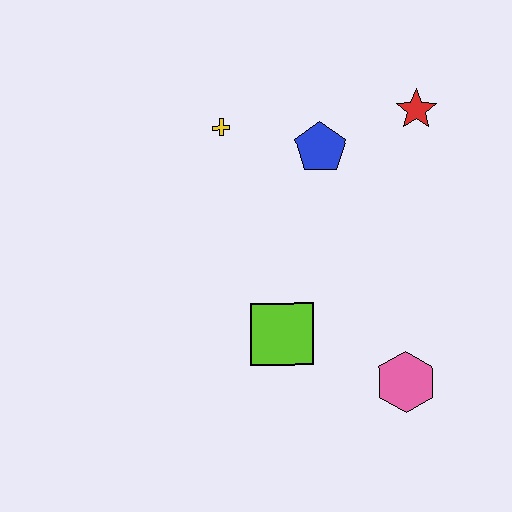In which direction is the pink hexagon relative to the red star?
The pink hexagon is below the red star.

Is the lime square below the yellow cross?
Yes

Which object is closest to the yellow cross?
The blue pentagon is closest to the yellow cross.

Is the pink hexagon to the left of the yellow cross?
No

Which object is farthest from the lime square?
The red star is farthest from the lime square.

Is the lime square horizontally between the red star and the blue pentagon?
No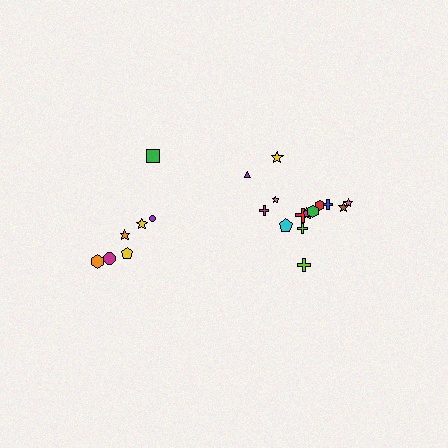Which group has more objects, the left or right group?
The right group.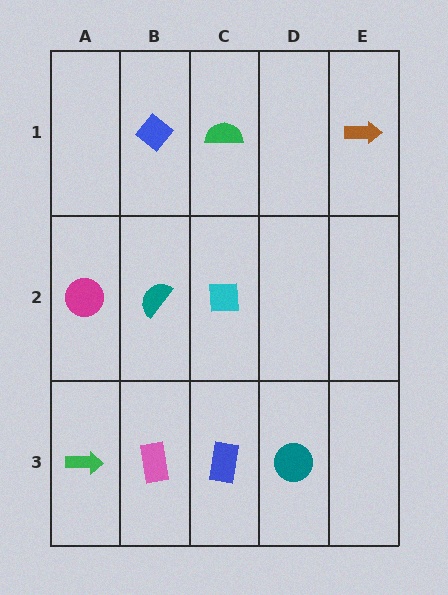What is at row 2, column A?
A magenta circle.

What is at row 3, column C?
A blue rectangle.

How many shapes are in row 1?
3 shapes.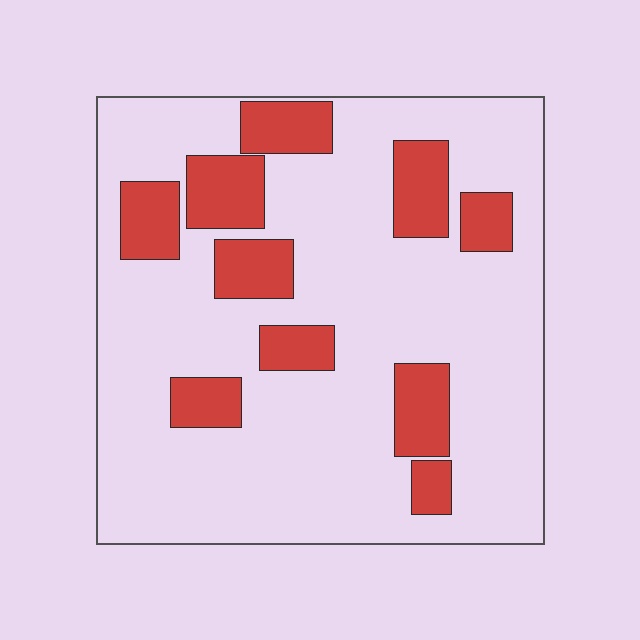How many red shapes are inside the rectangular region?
10.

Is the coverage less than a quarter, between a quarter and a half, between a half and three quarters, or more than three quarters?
Less than a quarter.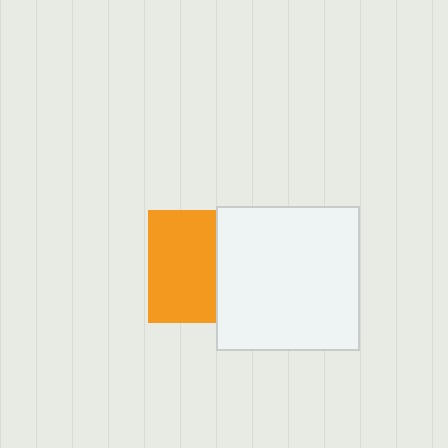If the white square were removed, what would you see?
You would see the complete orange square.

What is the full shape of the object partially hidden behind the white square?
The partially hidden object is an orange square.